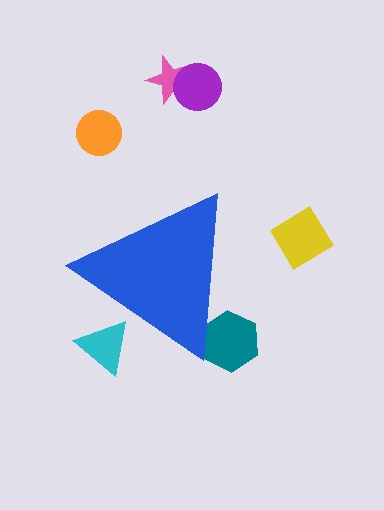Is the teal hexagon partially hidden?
Yes, the teal hexagon is partially hidden behind the blue triangle.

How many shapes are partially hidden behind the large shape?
2 shapes are partially hidden.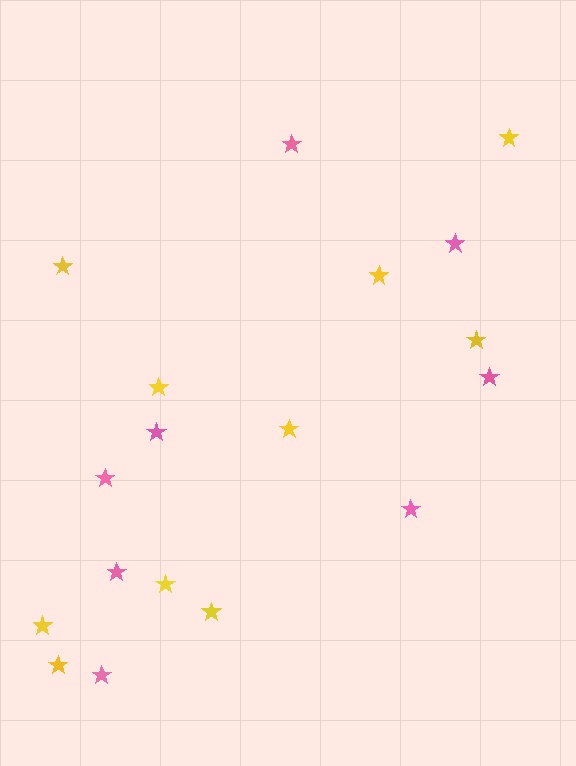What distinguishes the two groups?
There are 2 groups: one group of yellow stars (10) and one group of pink stars (8).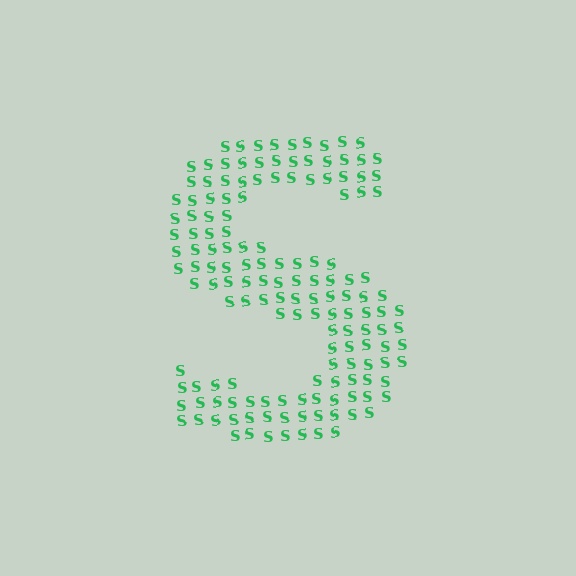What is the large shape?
The large shape is the letter S.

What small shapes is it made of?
It is made of small letter S's.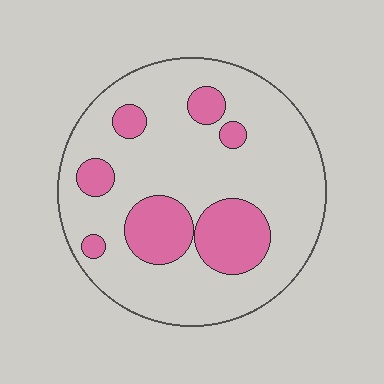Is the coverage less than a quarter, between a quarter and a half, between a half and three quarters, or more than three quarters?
Less than a quarter.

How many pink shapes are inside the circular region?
7.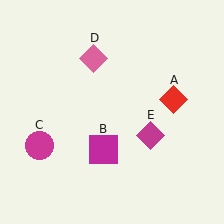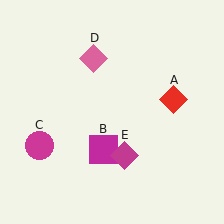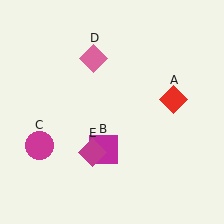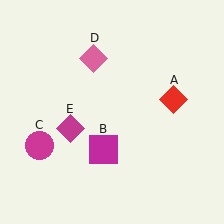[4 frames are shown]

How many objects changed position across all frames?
1 object changed position: magenta diamond (object E).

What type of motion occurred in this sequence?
The magenta diamond (object E) rotated clockwise around the center of the scene.